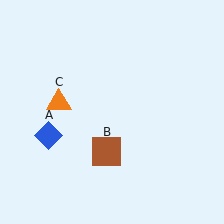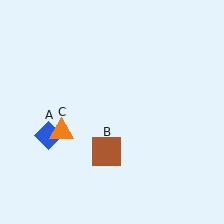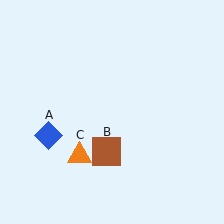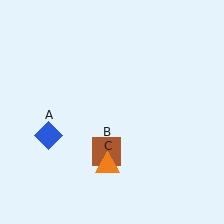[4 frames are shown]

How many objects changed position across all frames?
1 object changed position: orange triangle (object C).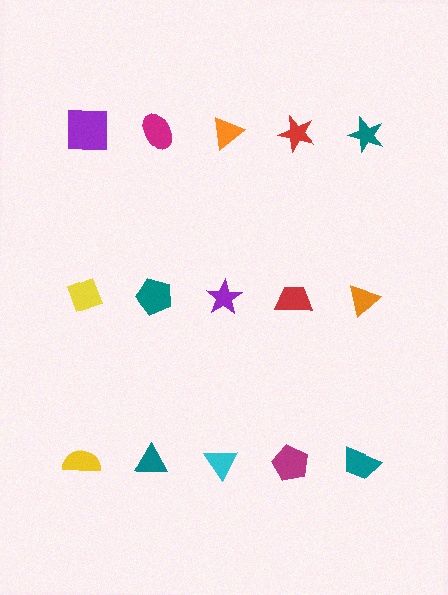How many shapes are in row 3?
5 shapes.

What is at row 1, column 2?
A magenta ellipse.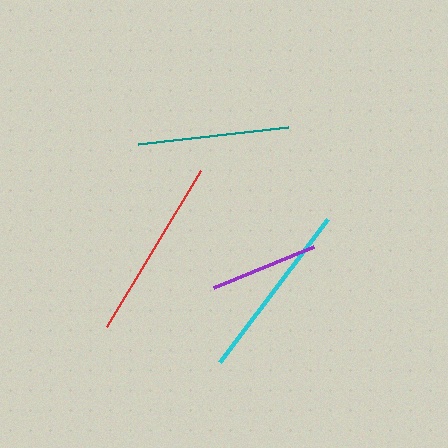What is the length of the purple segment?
The purple segment is approximately 109 pixels long.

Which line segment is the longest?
The red line is the longest at approximately 182 pixels.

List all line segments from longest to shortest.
From longest to shortest: red, cyan, teal, purple.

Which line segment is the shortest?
The purple line is the shortest at approximately 109 pixels.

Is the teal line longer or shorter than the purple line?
The teal line is longer than the purple line.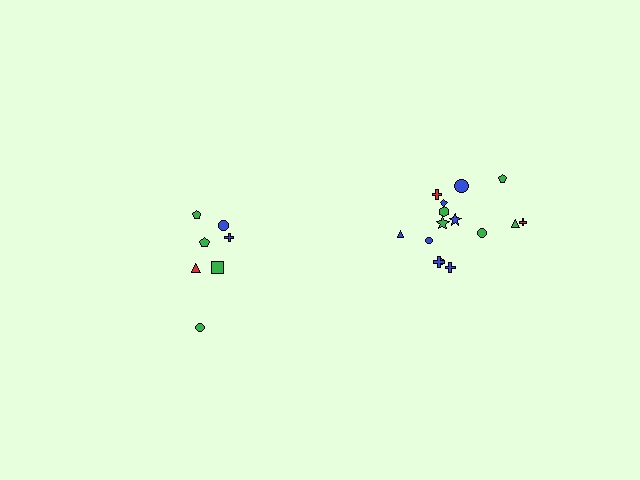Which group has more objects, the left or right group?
The right group.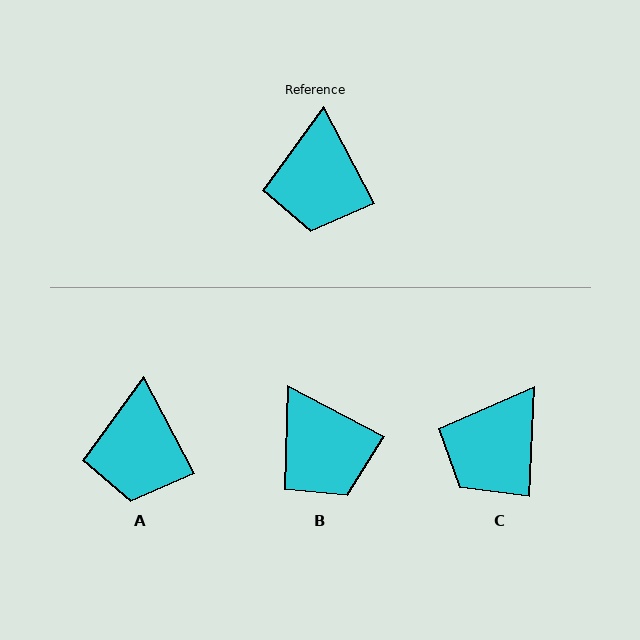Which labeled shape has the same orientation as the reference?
A.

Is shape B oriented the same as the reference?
No, it is off by about 35 degrees.